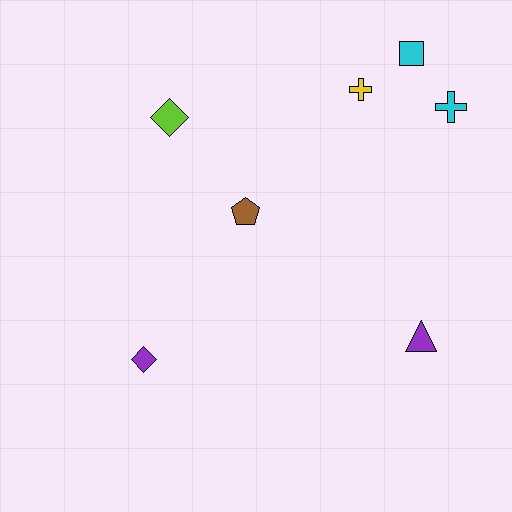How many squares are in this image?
There is 1 square.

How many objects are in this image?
There are 7 objects.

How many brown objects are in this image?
There is 1 brown object.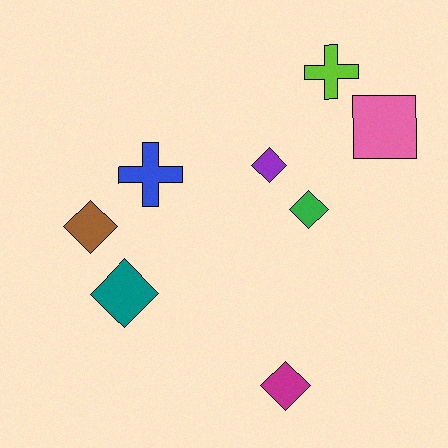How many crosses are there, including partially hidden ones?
There are 2 crosses.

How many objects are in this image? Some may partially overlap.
There are 8 objects.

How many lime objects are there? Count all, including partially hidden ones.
There is 1 lime object.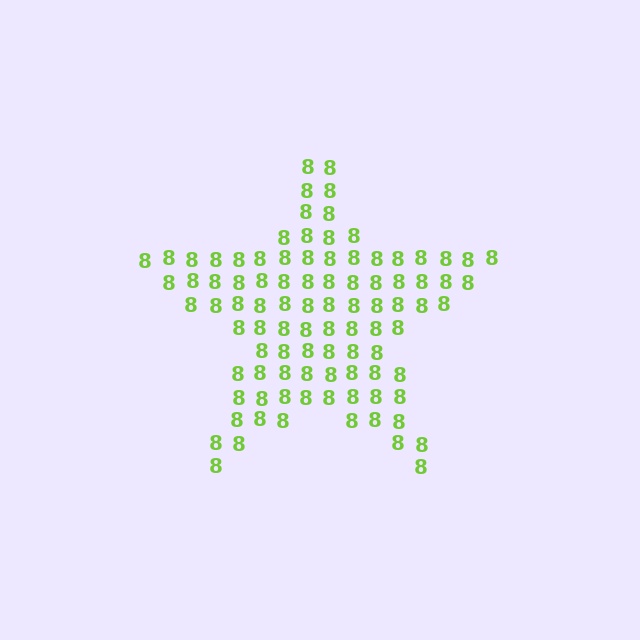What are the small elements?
The small elements are digit 8's.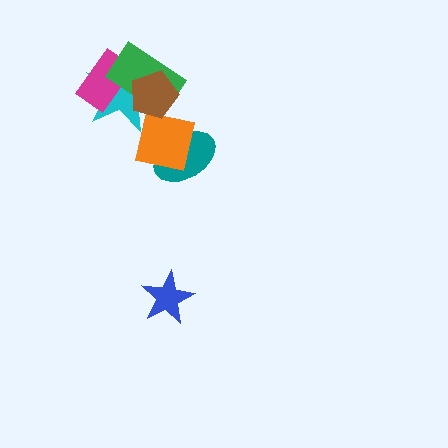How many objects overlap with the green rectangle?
3 objects overlap with the green rectangle.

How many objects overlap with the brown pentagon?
3 objects overlap with the brown pentagon.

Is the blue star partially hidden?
No, no other shape covers it.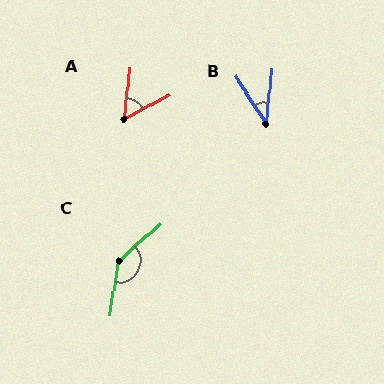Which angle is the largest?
C, at approximately 141 degrees.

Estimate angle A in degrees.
Approximately 56 degrees.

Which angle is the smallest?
B, at approximately 38 degrees.